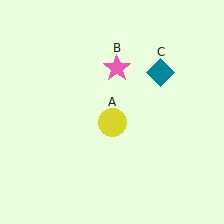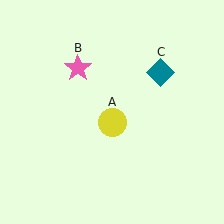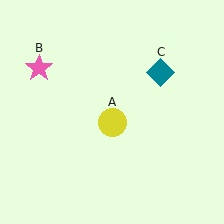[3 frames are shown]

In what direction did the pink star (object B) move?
The pink star (object B) moved left.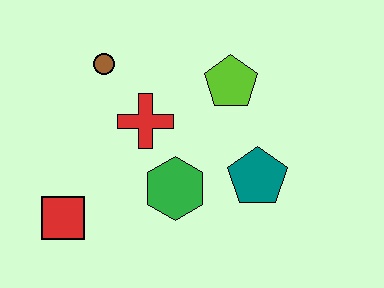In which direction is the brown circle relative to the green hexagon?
The brown circle is above the green hexagon.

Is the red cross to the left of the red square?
No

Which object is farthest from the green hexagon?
The brown circle is farthest from the green hexagon.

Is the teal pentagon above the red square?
Yes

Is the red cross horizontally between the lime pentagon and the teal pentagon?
No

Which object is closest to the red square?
The green hexagon is closest to the red square.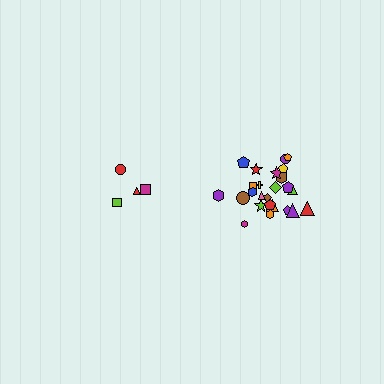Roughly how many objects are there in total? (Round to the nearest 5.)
Roughly 30 objects in total.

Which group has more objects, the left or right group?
The right group.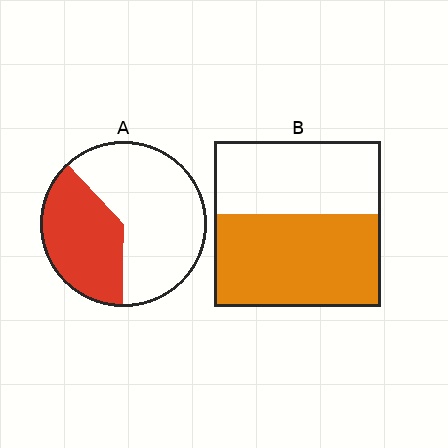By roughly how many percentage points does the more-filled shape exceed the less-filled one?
By roughly 20 percentage points (B over A).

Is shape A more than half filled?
No.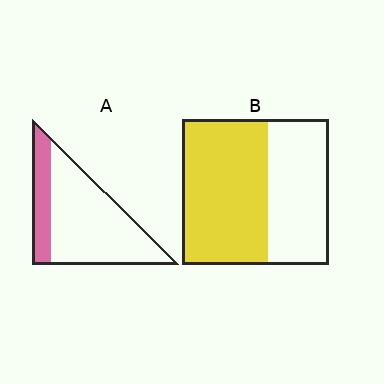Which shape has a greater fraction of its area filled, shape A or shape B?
Shape B.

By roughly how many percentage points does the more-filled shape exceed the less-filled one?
By roughly 35 percentage points (B over A).